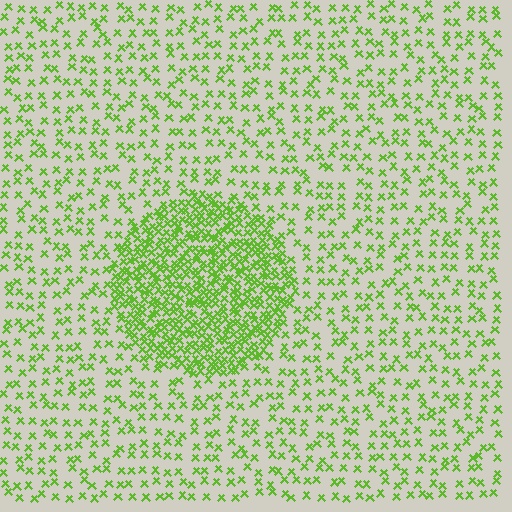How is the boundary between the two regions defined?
The boundary is defined by a change in element density (approximately 2.9x ratio). All elements are the same color, size, and shape.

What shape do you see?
I see a circle.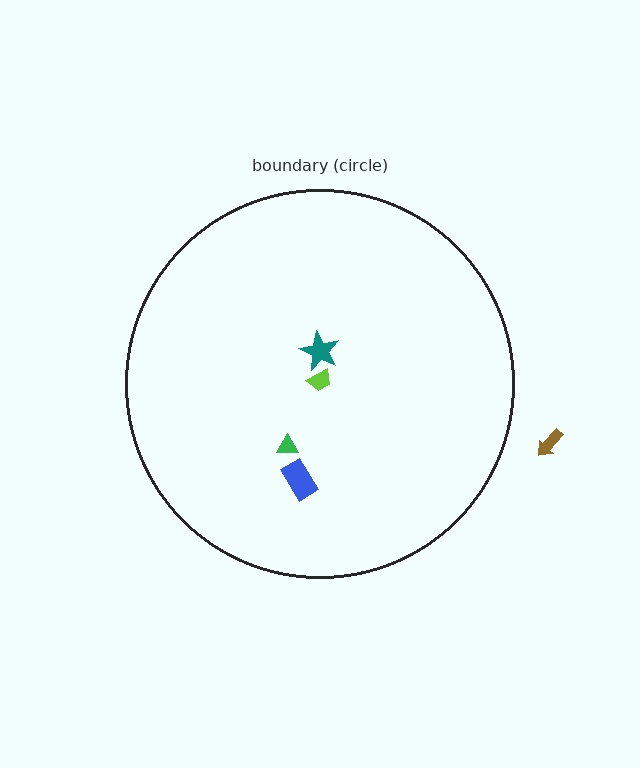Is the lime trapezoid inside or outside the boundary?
Inside.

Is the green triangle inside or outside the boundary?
Inside.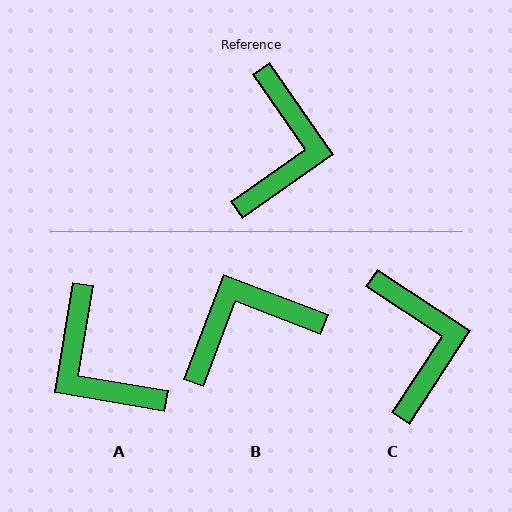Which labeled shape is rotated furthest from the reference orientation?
A, about 135 degrees away.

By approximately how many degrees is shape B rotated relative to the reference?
Approximately 124 degrees counter-clockwise.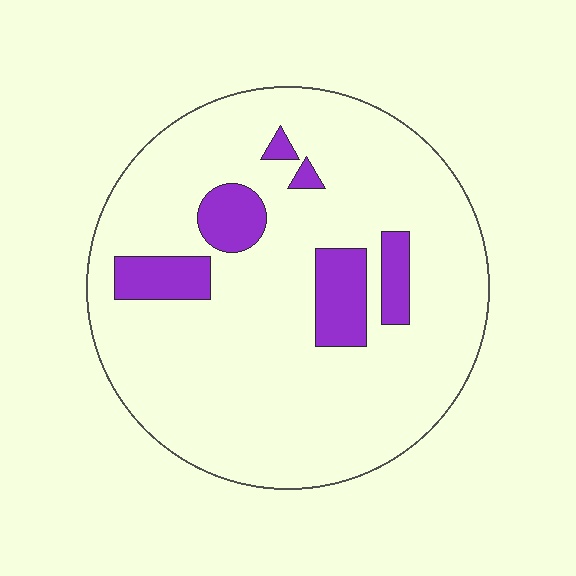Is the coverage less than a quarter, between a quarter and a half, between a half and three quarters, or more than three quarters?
Less than a quarter.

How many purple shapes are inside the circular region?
6.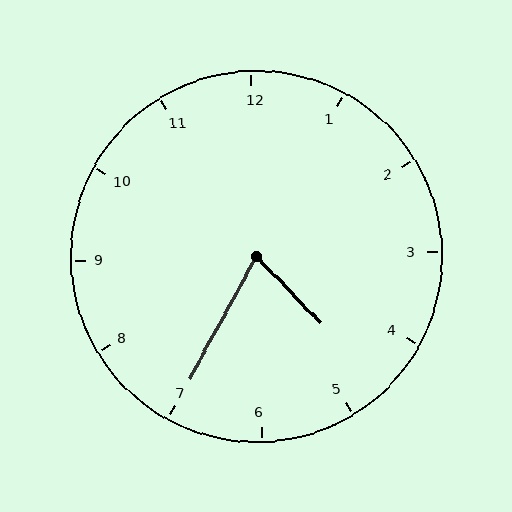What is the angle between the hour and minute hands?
Approximately 72 degrees.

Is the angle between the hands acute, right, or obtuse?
It is acute.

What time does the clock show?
4:35.